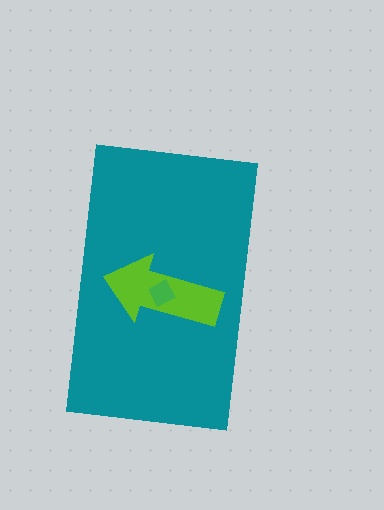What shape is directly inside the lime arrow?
The green diamond.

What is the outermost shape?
The teal rectangle.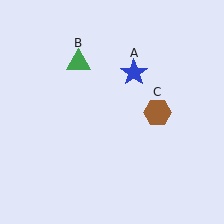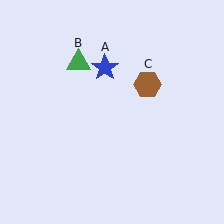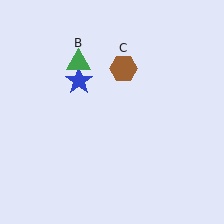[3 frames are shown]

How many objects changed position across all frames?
2 objects changed position: blue star (object A), brown hexagon (object C).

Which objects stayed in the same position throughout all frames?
Green triangle (object B) remained stationary.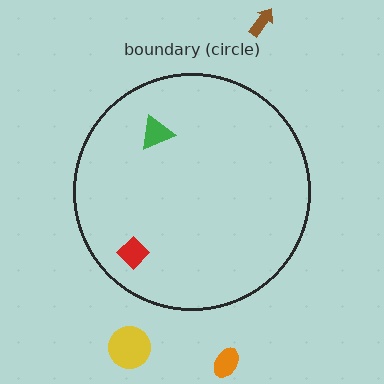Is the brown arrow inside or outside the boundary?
Outside.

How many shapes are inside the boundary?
2 inside, 3 outside.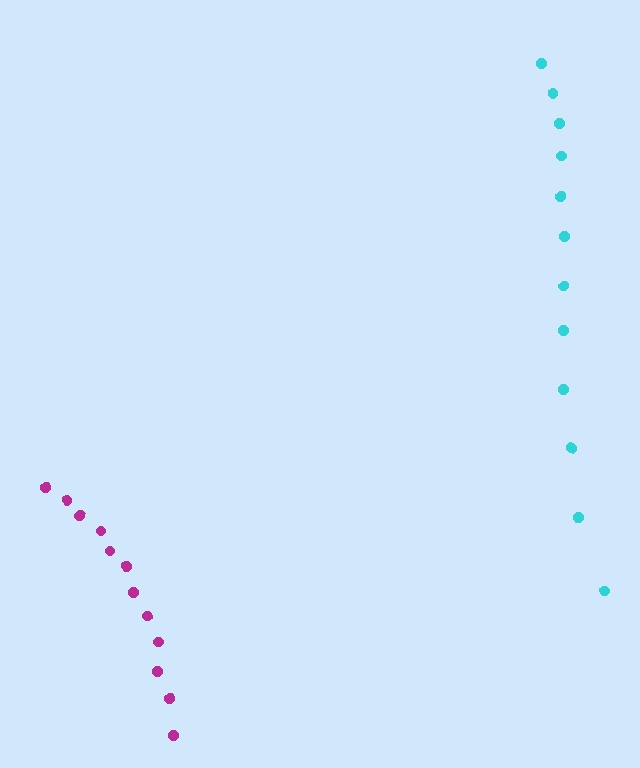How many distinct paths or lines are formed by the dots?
There are 2 distinct paths.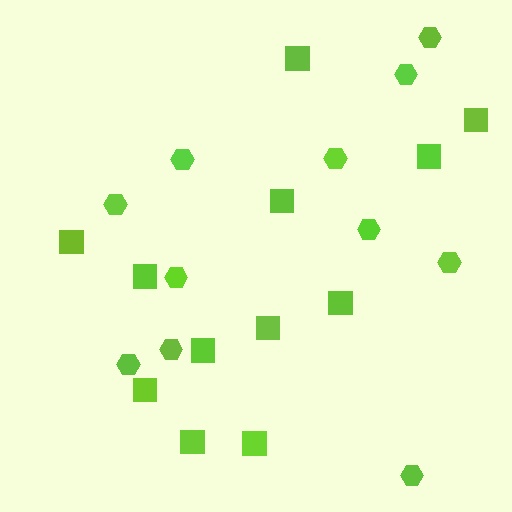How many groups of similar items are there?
There are 2 groups: one group of squares (12) and one group of hexagons (11).